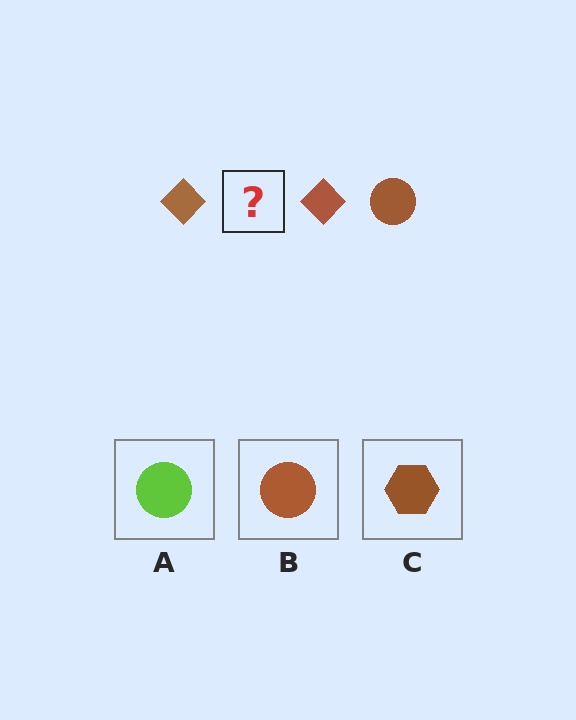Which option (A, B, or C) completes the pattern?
B.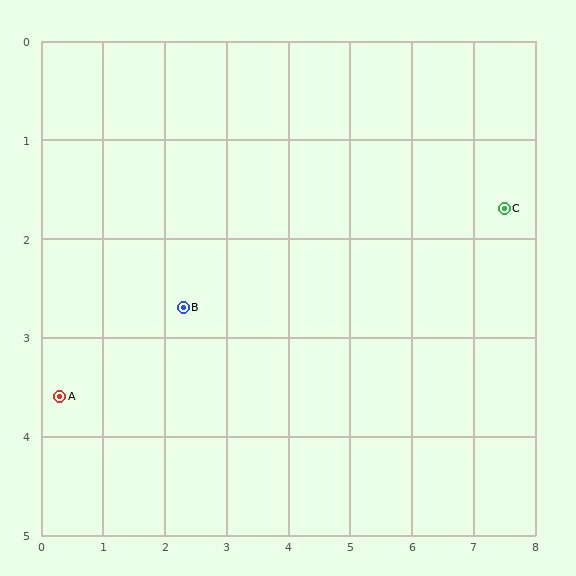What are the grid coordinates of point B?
Point B is at approximately (2.3, 2.7).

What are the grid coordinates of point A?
Point A is at approximately (0.3, 3.6).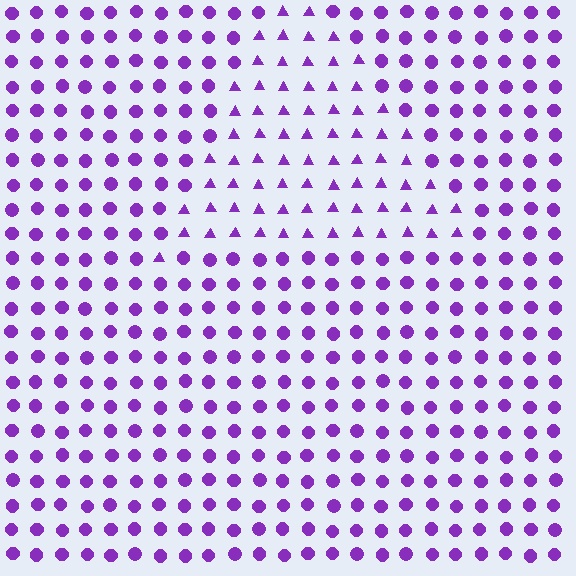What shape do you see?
I see a triangle.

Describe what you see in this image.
The image is filled with small purple elements arranged in a uniform grid. A triangle-shaped region contains triangles, while the surrounding area contains circles. The boundary is defined purely by the change in element shape.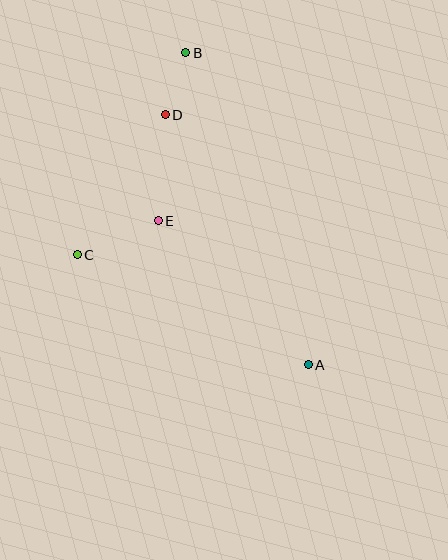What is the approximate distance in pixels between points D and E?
The distance between D and E is approximately 106 pixels.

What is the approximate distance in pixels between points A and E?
The distance between A and E is approximately 208 pixels.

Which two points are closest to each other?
Points B and D are closest to each other.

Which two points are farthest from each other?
Points A and B are farthest from each other.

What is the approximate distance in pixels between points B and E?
The distance between B and E is approximately 170 pixels.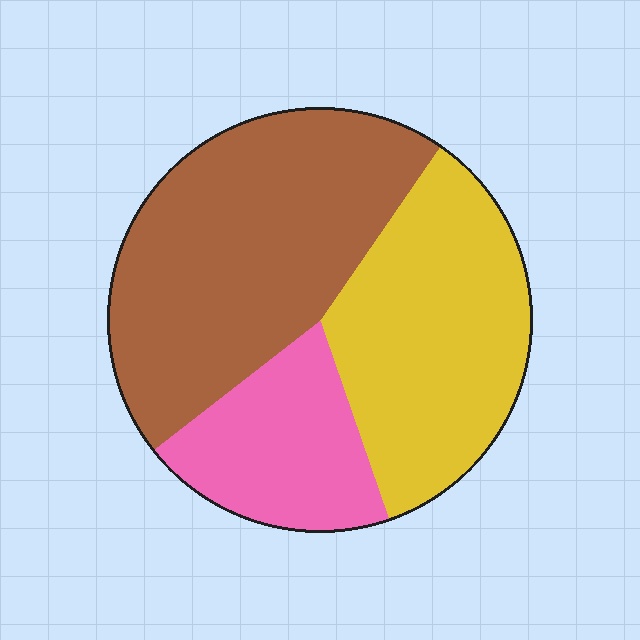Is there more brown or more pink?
Brown.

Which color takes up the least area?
Pink, at roughly 20%.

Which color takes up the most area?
Brown, at roughly 45%.